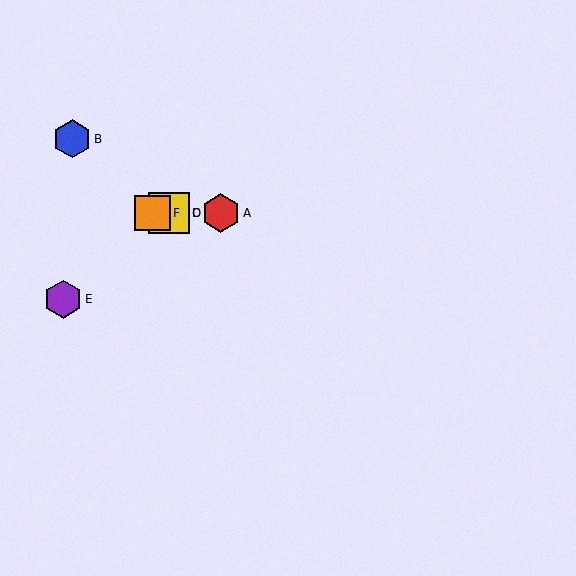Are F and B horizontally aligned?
No, F is at y≈213 and B is at y≈139.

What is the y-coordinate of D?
Object D is at y≈213.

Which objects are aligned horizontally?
Objects A, C, D, F are aligned horizontally.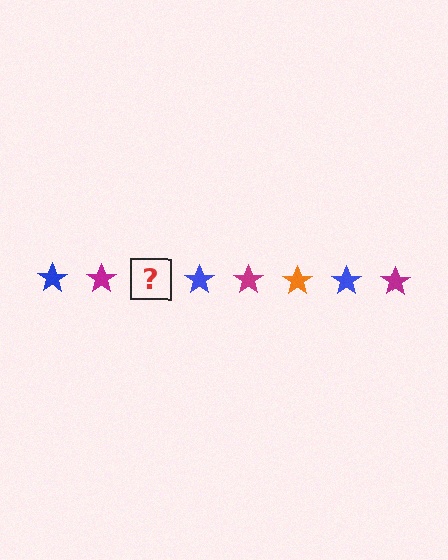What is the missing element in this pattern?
The missing element is an orange star.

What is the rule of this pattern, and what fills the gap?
The rule is that the pattern cycles through blue, magenta, orange stars. The gap should be filled with an orange star.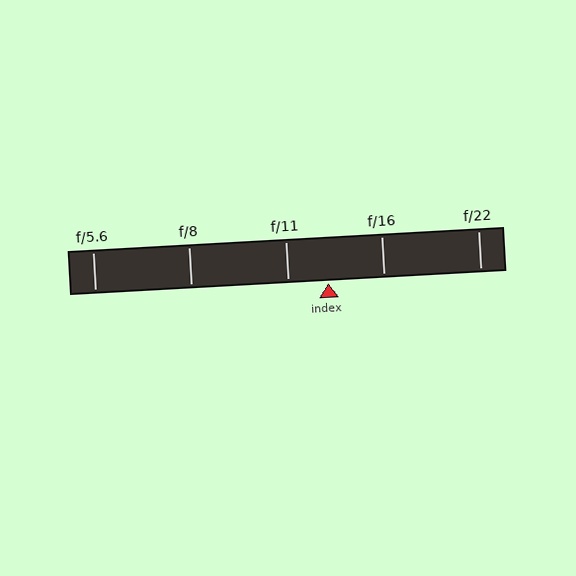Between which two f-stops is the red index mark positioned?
The index mark is between f/11 and f/16.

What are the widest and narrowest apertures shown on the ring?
The widest aperture shown is f/5.6 and the narrowest is f/22.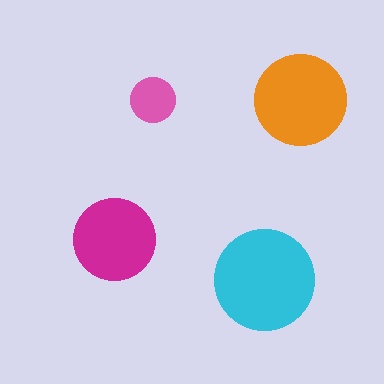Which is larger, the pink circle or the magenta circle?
The magenta one.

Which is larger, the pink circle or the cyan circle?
The cyan one.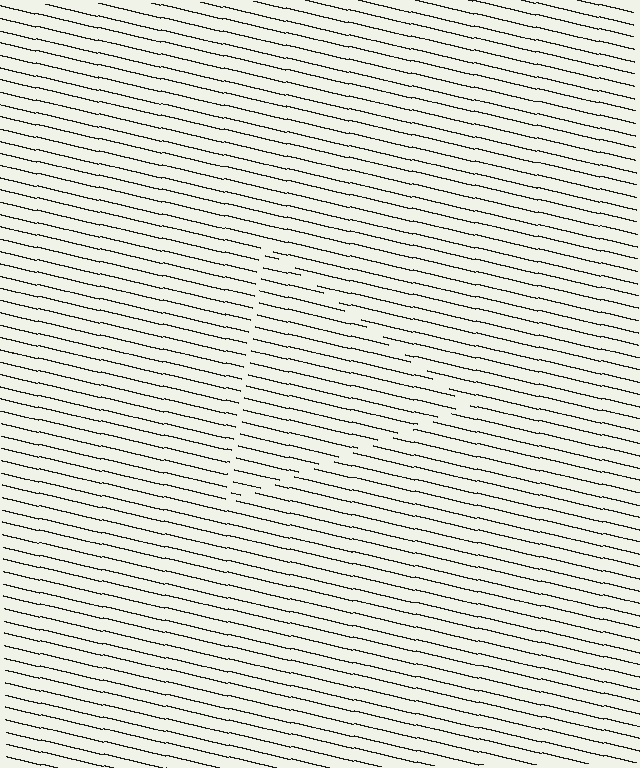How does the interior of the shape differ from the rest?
The interior of the shape contains the same grating, shifted by half a period — the contour is defined by the phase discontinuity where line-ends from the inner and outer gratings abut.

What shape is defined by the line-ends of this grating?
An illusory triangle. The interior of the shape contains the same grating, shifted by half a period — the contour is defined by the phase discontinuity where line-ends from the inner and outer gratings abut.